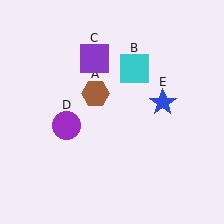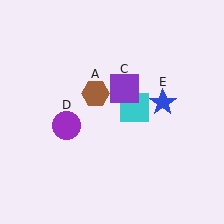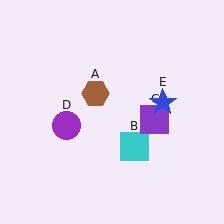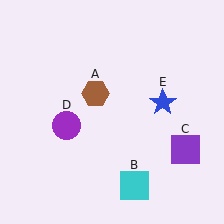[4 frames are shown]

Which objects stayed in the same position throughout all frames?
Brown hexagon (object A) and purple circle (object D) and blue star (object E) remained stationary.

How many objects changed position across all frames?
2 objects changed position: cyan square (object B), purple square (object C).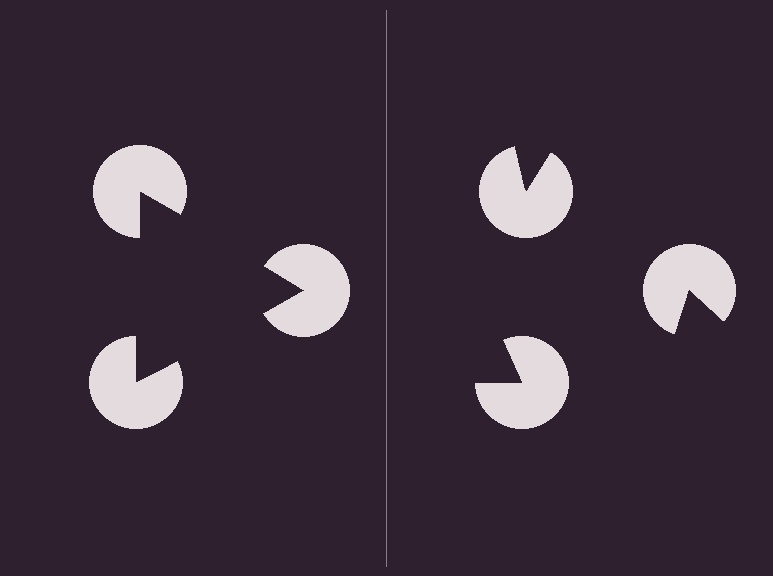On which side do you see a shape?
An illusory triangle appears on the left side. On the right side the wedge cuts are rotated, so no coherent shape forms.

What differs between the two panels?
The pac-man discs are positioned identically on both sides; only the wedge orientations differ. On the left they align to a triangle; on the right they are misaligned.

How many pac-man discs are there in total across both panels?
6 — 3 on each side.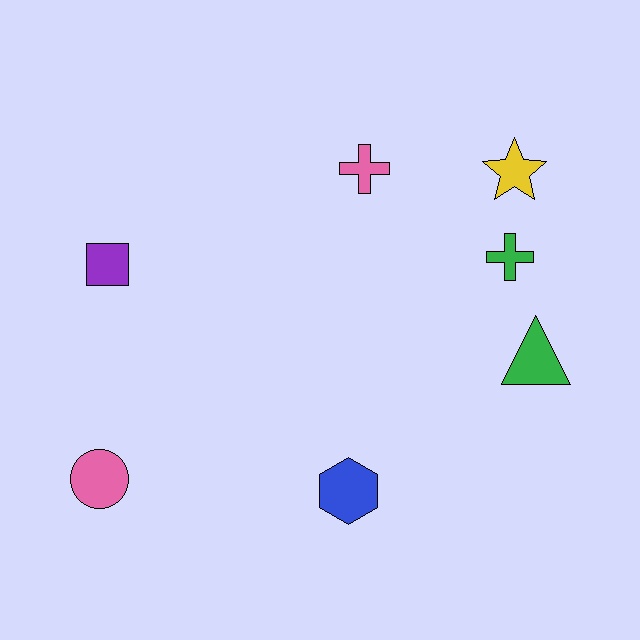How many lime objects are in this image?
There are no lime objects.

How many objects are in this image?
There are 7 objects.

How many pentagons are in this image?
There are no pentagons.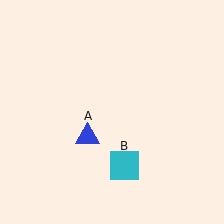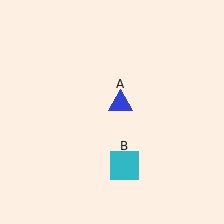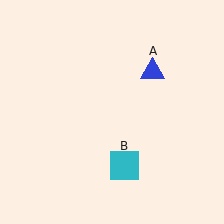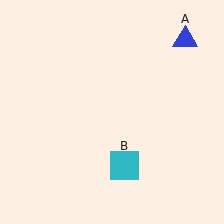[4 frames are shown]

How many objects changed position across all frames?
1 object changed position: blue triangle (object A).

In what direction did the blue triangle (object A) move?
The blue triangle (object A) moved up and to the right.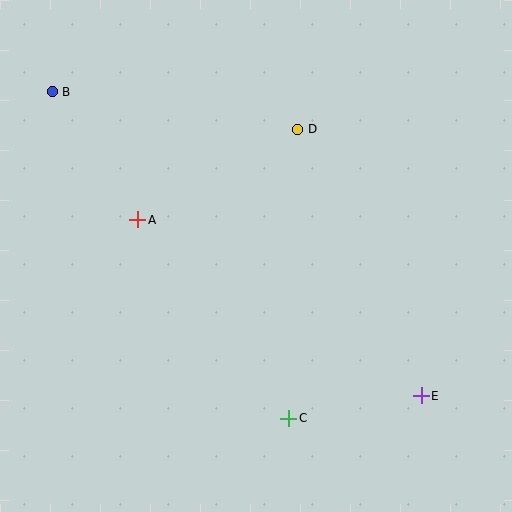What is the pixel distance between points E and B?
The distance between E and B is 478 pixels.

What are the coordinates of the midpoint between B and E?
The midpoint between B and E is at (237, 244).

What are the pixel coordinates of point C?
Point C is at (289, 418).